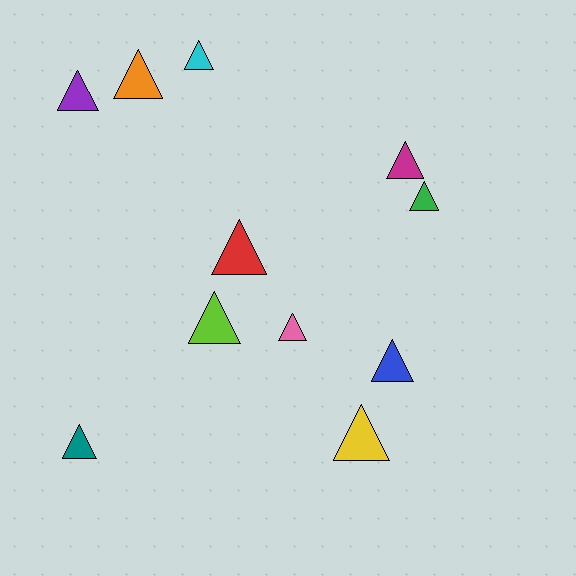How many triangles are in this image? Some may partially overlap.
There are 11 triangles.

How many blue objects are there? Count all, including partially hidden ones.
There is 1 blue object.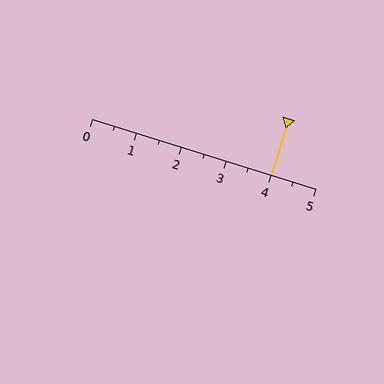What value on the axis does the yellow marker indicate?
The marker indicates approximately 4.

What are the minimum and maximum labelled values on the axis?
The axis runs from 0 to 5.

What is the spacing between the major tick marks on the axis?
The major ticks are spaced 1 apart.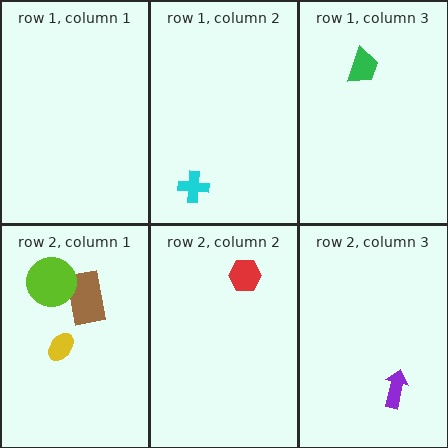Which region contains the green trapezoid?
The row 1, column 3 region.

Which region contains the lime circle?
The row 2, column 1 region.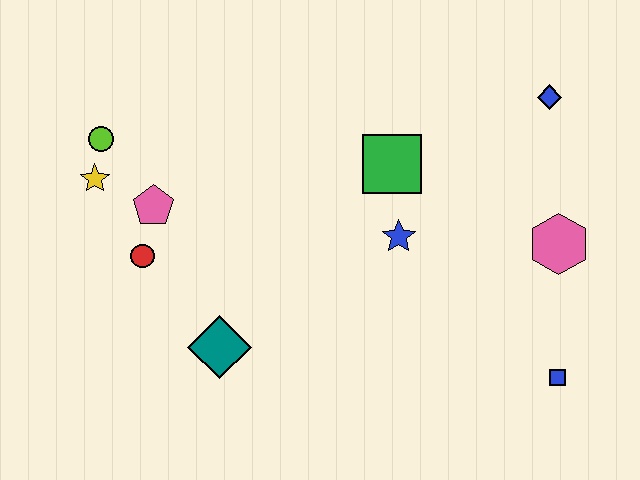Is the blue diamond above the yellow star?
Yes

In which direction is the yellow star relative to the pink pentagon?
The yellow star is to the left of the pink pentagon.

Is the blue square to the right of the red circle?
Yes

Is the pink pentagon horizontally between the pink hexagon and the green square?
No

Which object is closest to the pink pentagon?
The red circle is closest to the pink pentagon.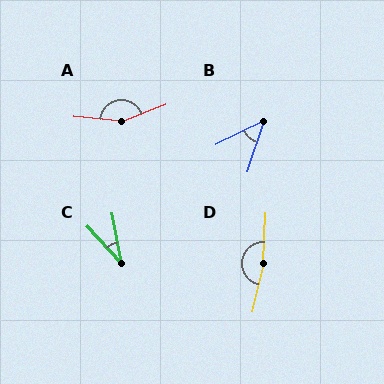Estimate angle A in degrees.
Approximately 153 degrees.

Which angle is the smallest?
C, at approximately 32 degrees.